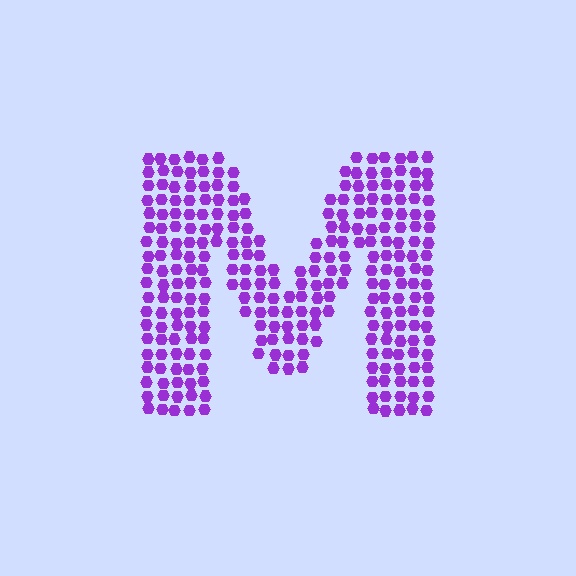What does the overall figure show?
The overall figure shows the letter M.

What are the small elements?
The small elements are hexagons.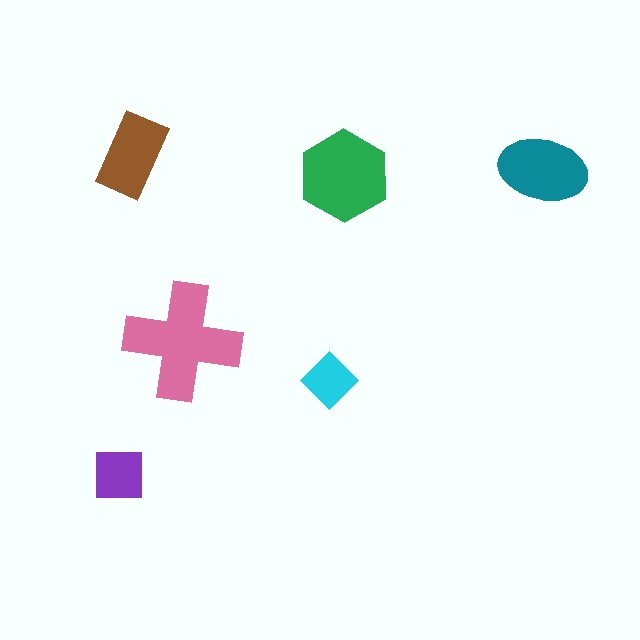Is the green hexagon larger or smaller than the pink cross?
Smaller.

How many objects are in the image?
There are 6 objects in the image.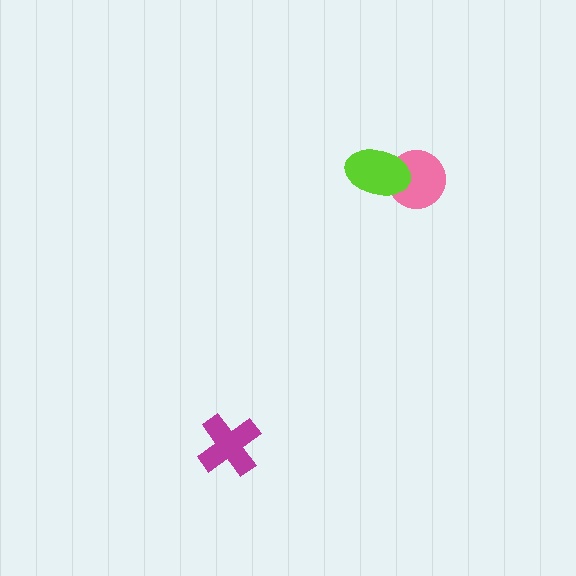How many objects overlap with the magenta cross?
0 objects overlap with the magenta cross.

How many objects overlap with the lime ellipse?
1 object overlaps with the lime ellipse.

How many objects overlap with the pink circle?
1 object overlaps with the pink circle.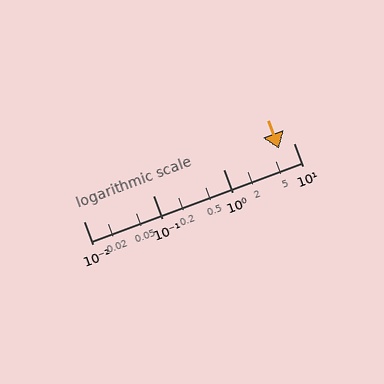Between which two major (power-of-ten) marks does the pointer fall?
The pointer is between 1 and 10.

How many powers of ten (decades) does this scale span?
The scale spans 3 decades, from 0.01 to 10.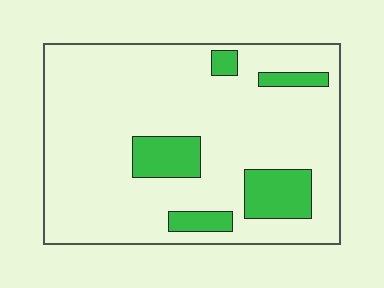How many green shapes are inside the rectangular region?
5.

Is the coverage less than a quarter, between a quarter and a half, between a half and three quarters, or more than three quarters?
Less than a quarter.